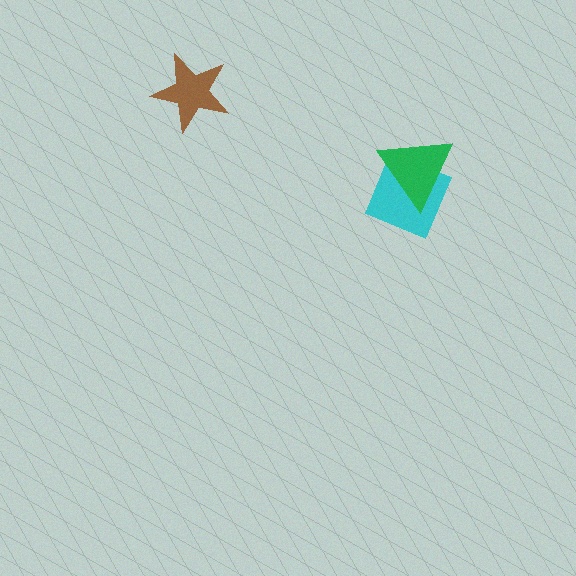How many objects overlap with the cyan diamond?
1 object overlaps with the cyan diamond.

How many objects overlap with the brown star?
0 objects overlap with the brown star.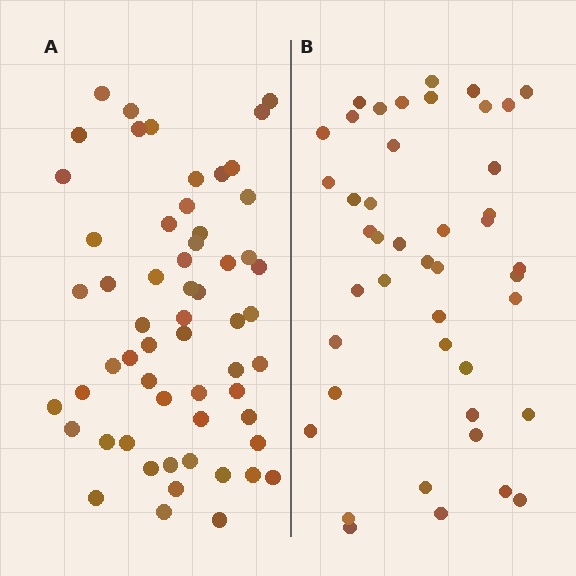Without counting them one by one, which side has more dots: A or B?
Region A (the left region) has more dots.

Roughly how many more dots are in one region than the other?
Region A has approximately 15 more dots than region B.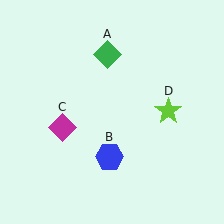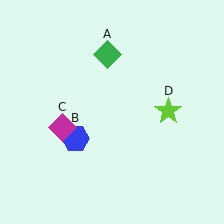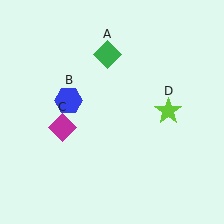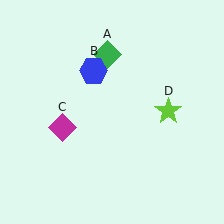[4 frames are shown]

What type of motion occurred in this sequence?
The blue hexagon (object B) rotated clockwise around the center of the scene.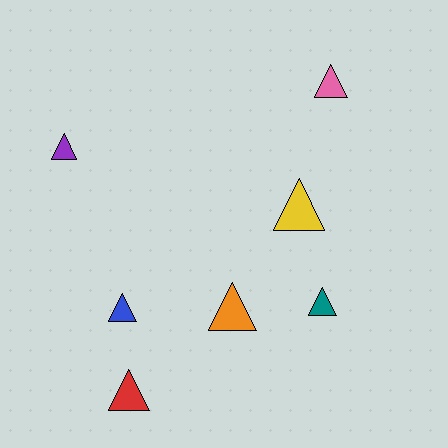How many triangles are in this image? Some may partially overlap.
There are 7 triangles.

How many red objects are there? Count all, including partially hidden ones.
There is 1 red object.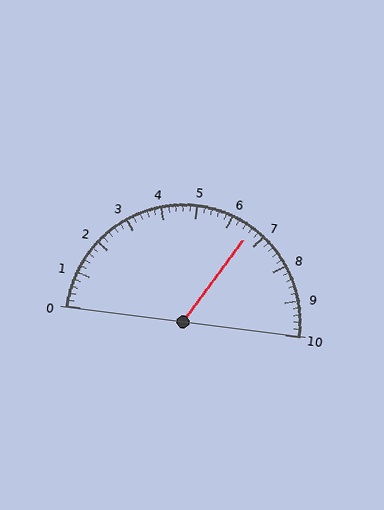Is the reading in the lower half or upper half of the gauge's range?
The reading is in the upper half of the range (0 to 10).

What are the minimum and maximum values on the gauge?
The gauge ranges from 0 to 10.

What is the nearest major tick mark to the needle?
The nearest major tick mark is 7.